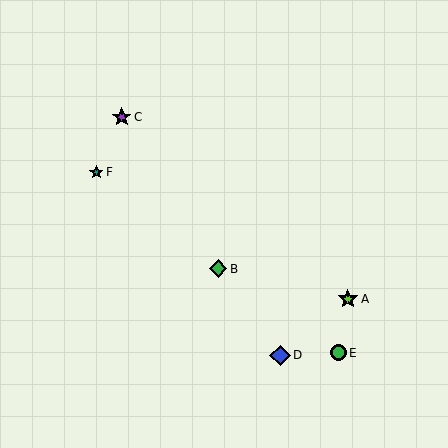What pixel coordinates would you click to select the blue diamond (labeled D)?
Click at (280, 355) to select the blue diamond D.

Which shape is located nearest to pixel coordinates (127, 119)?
The purple star (labeled C) at (122, 117) is nearest to that location.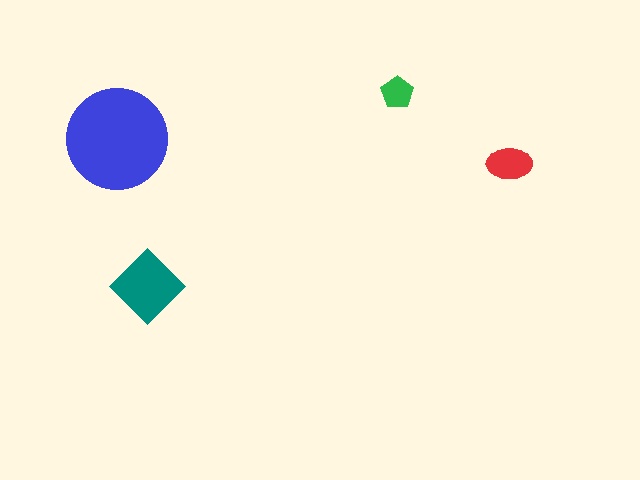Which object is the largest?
The blue circle.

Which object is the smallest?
The green pentagon.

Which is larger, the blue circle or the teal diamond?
The blue circle.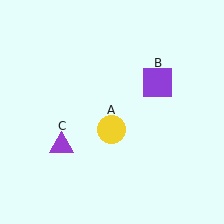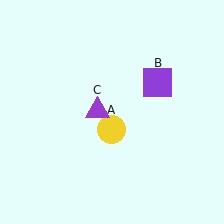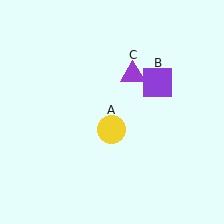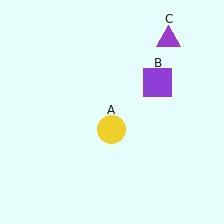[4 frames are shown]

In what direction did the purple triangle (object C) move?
The purple triangle (object C) moved up and to the right.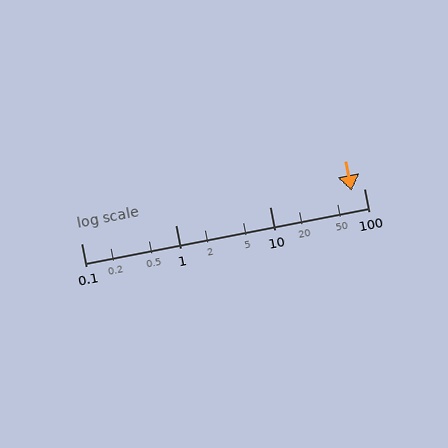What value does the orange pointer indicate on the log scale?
The pointer indicates approximately 74.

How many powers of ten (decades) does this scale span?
The scale spans 3 decades, from 0.1 to 100.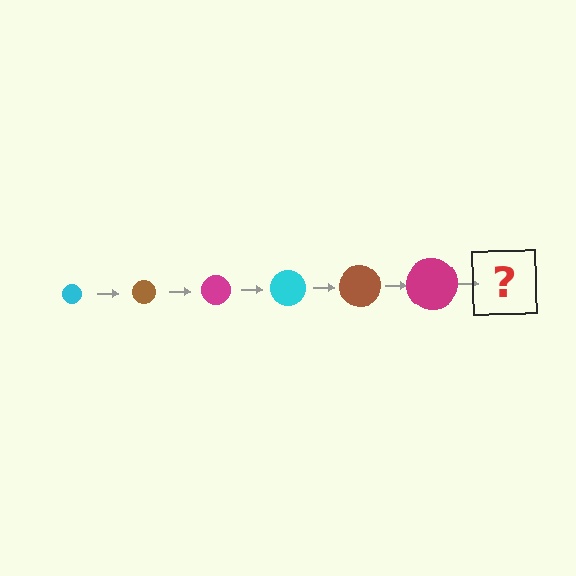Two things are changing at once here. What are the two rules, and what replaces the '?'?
The two rules are that the circle grows larger each step and the color cycles through cyan, brown, and magenta. The '?' should be a cyan circle, larger than the previous one.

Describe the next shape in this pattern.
It should be a cyan circle, larger than the previous one.